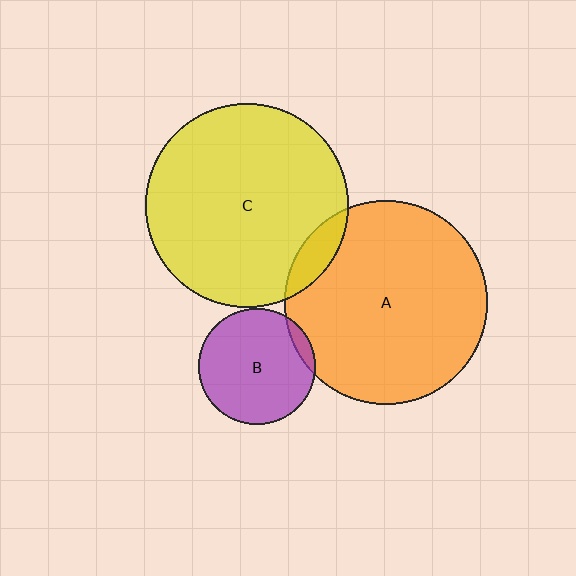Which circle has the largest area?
Circle A (orange).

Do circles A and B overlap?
Yes.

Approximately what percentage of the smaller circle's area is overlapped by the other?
Approximately 5%.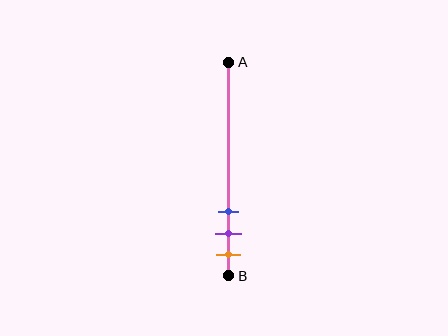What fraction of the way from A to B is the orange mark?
The orange mark is approximately 90% (0.9) of the way from A to B.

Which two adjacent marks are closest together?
The purple and orange marks are the closest adjacent pair.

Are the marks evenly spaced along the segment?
Yes, the marks are approximately evenly spaced.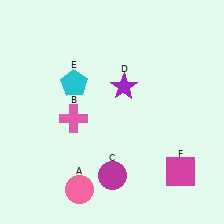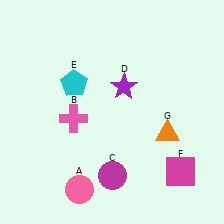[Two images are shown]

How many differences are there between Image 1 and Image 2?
There is 1 difference between the two images.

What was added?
An orange triangle (G) was added in Image 2.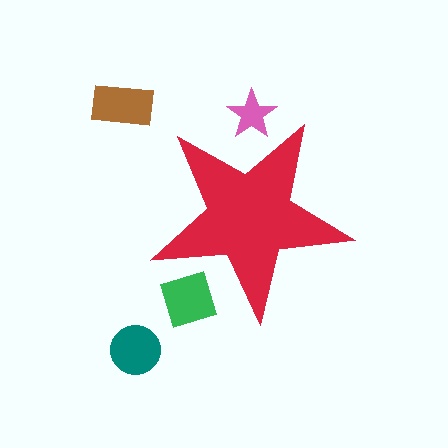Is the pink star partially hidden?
Yes, the pink star is partially hidden behind the red star.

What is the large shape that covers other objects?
A red star.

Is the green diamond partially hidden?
Yes, the green diamond is partially hidden behind the red star.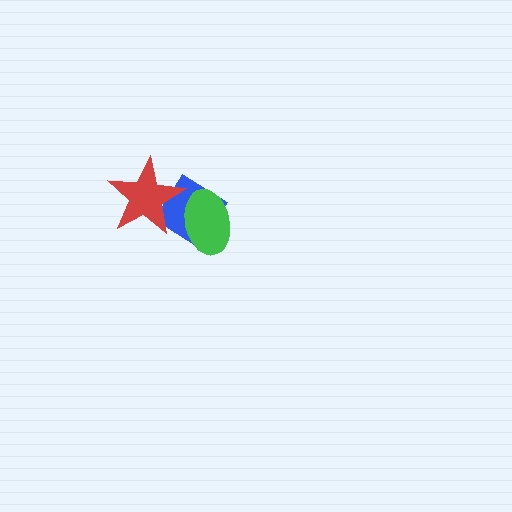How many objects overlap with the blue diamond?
2 objects overlap with the blue diamond.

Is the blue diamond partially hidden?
Yes, it is partially covered by another shape.